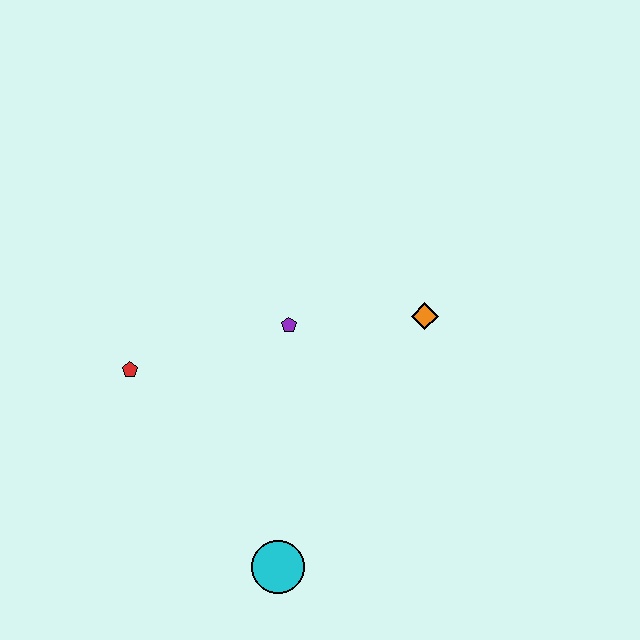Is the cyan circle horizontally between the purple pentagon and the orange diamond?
No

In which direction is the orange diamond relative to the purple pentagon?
The orange diamond is to the right of the purple pentagon.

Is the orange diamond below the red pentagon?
No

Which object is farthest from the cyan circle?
The orange diamond is farthest from the cyan circle.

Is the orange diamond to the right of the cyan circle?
Yes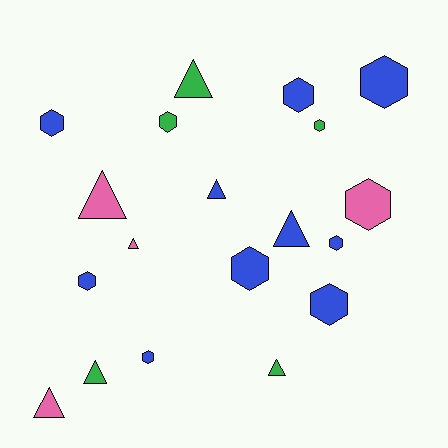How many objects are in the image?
There are 19 objects.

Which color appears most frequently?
Blue, with 10 objects.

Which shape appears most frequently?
Hexagon, with 11 objects.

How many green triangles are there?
There are 3 green triangles.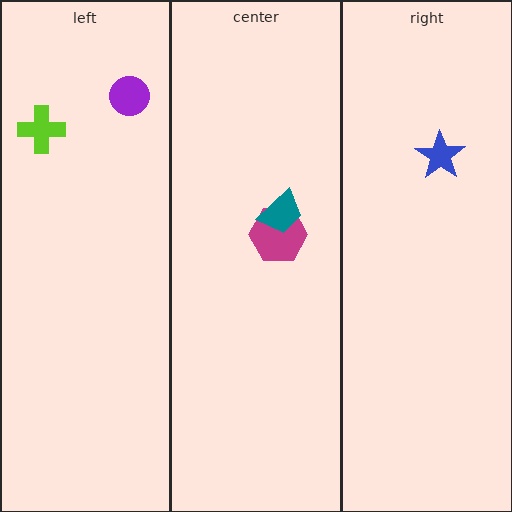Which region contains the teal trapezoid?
The center region.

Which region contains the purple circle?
The left region.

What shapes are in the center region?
The magenta hexagon, the teal trapezoid.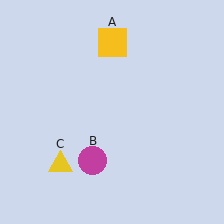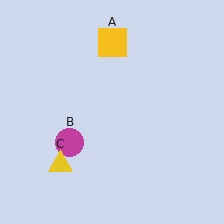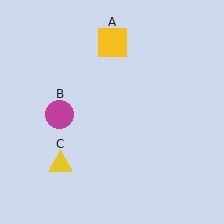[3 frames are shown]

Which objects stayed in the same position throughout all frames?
Yellow square (object A) and yellow triangle (object C) remained stationary.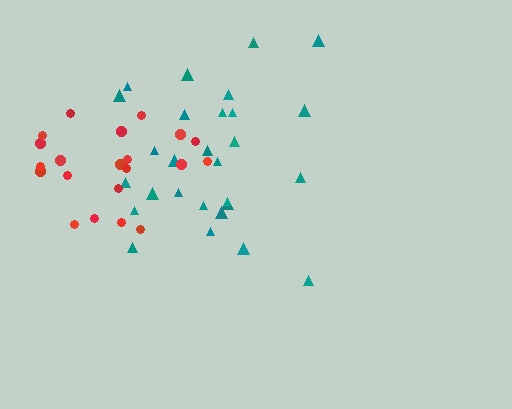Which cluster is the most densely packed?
Teal.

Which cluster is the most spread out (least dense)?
Red.